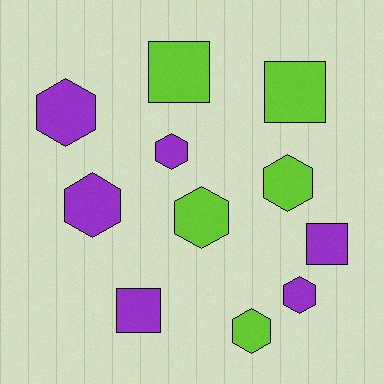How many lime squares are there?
There are 2 lime squares.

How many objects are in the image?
There are 11 objects.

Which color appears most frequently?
Purple, with 6 objects.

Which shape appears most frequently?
Hexagon, with 7 objects.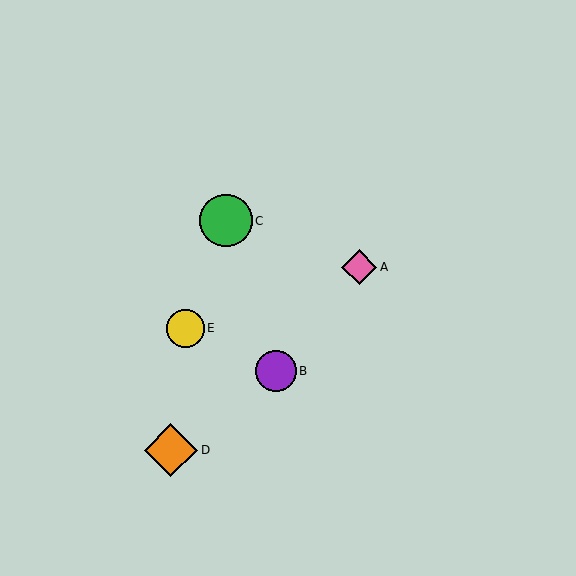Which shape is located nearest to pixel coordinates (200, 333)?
The yellow circle (labeled E) at (185, 328) is nearest to that location.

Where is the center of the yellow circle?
The center of the yellow circle is at (185, 328).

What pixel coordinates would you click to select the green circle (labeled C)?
Click at (226, 221) to select the green circle C.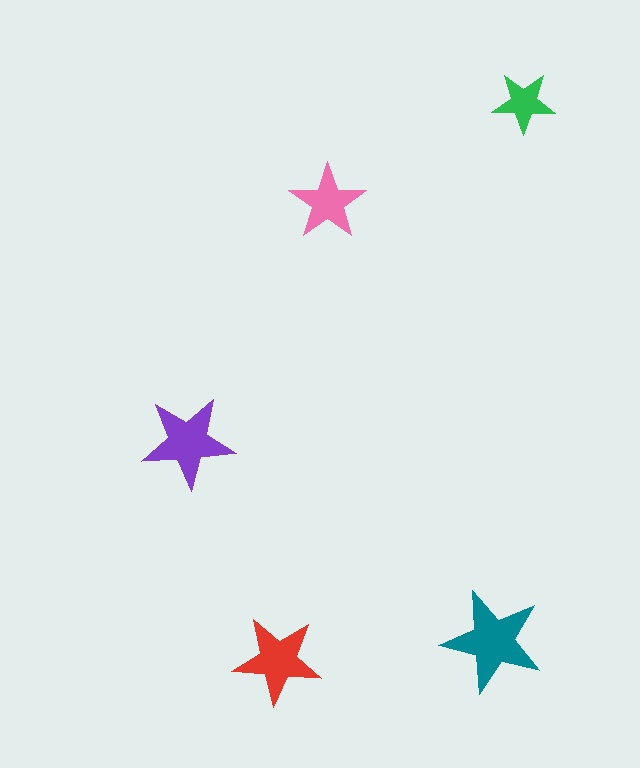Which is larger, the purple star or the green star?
The purple one.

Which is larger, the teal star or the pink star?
The teal one.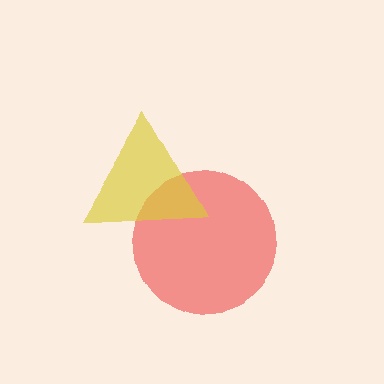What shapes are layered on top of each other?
The layered shapes are: a red circle, a yellow triangle.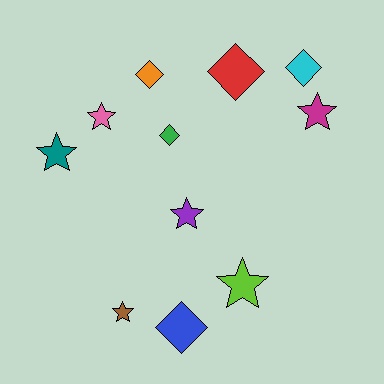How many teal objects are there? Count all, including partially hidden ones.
There is 1 teal object.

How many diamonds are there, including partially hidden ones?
There are 5 diamonds.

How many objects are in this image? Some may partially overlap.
There are 11 objects.